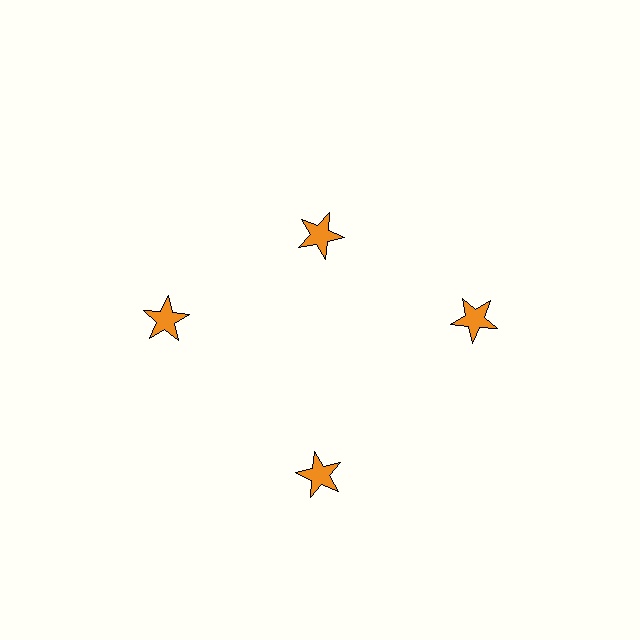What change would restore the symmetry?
The symmetry would be restored by moving it outward, back onto the ring so that all 4 stars sit at equal angles and equal distance from the center.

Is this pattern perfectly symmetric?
No. The 4 orange stars are arranged in a ring, but one element near the 12 o'clock position is pulled inward toward the center, breaking the 4-fold rotational symmetry.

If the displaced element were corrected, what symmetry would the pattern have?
It would have 4-fold rotational symmetry — the pattern would map onto itself every 90 degrees.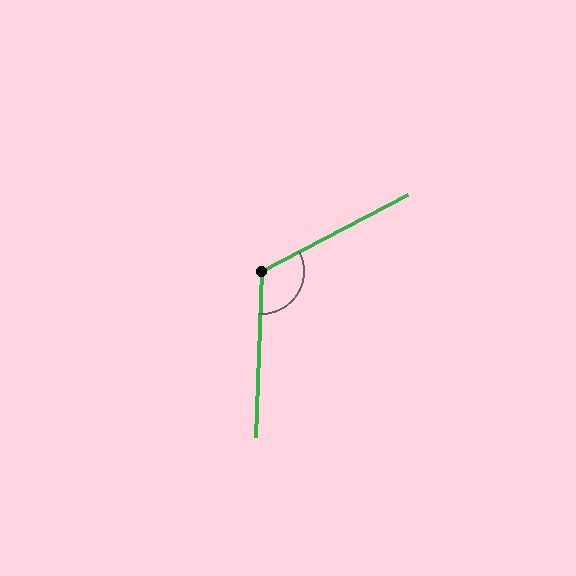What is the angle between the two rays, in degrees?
Approximately 120 degrees.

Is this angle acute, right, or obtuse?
It is obtuse.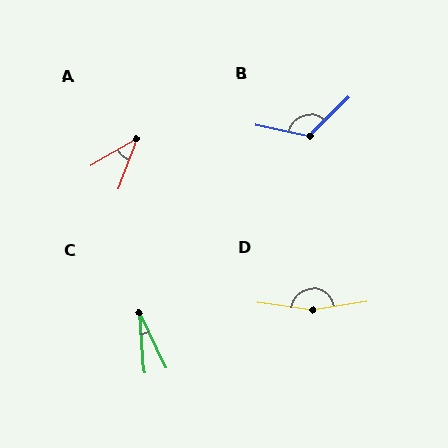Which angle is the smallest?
C, at approximately 21 degrees.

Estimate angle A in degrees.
Approximately 39 degrees.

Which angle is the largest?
D, at approximately 164 degrees.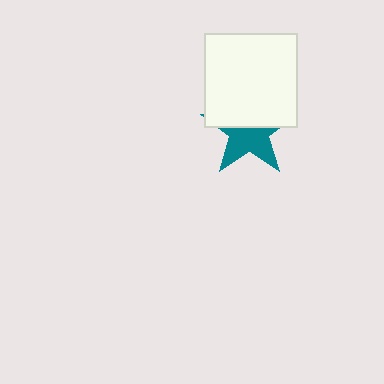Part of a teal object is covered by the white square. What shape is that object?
It is a star.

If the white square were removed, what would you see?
You would see the complete teal star.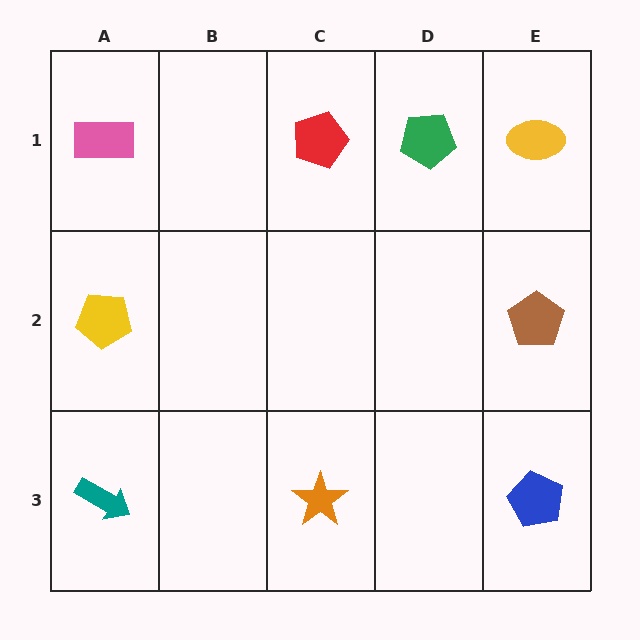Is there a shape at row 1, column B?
No, that cell is empty.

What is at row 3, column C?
An orange star.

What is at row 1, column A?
A pink rectangle.